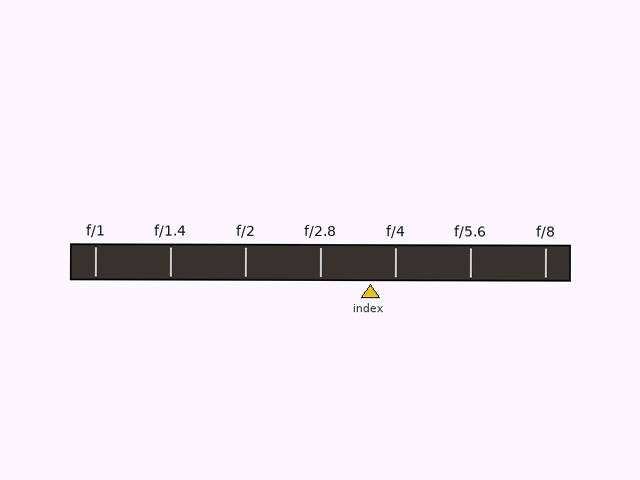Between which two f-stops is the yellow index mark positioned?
The index mark is between f/2.8 and f/4.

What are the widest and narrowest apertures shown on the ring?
The widest aperture shown is f/1 and the narrowest is f/8.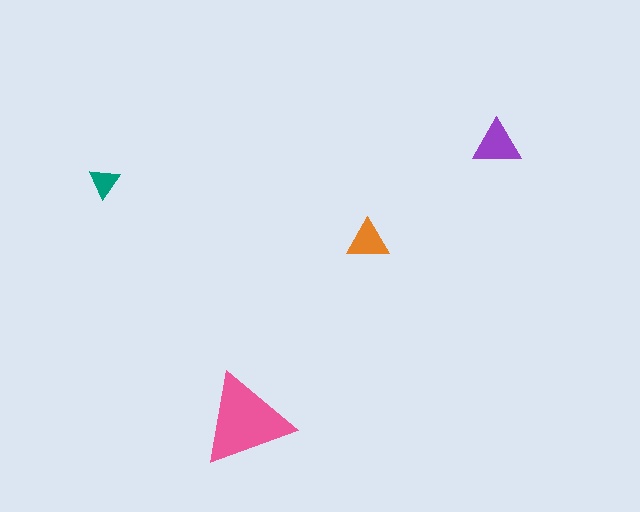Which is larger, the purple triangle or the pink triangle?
The pink one.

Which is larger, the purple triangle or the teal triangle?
The purple one.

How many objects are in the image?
There are 4 objects in the image.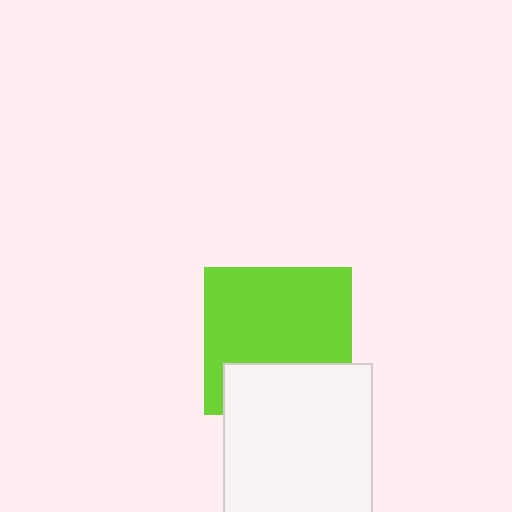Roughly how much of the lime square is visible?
Most of it is visible (roughly 70%).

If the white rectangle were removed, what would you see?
You would see the complete lime square.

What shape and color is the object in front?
The object in front is a white rectangle.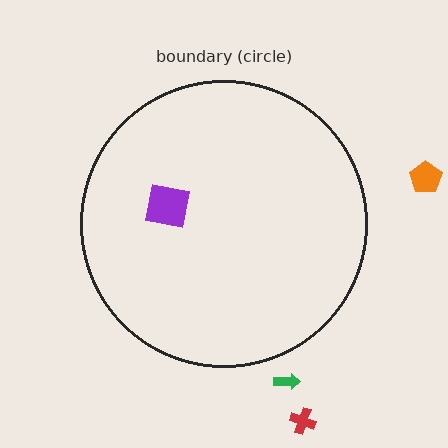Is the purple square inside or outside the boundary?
Inside.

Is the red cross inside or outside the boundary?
Outside.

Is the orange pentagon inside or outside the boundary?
Outside.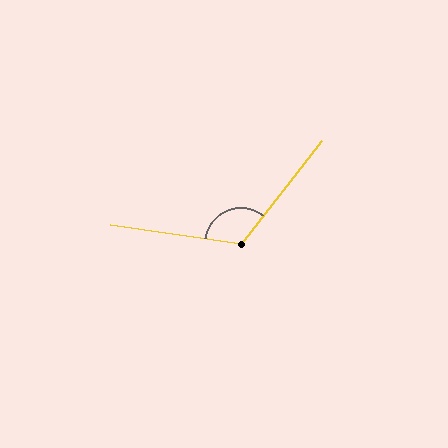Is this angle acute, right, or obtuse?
It is obtuse.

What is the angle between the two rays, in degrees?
Approximately 120 degrees.